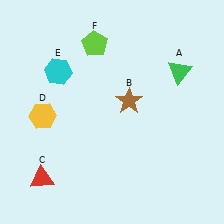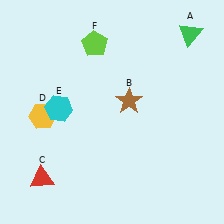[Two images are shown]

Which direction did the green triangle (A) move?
The green triangle (A) moved up.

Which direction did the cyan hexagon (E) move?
The cyan hexagon (E) moved down.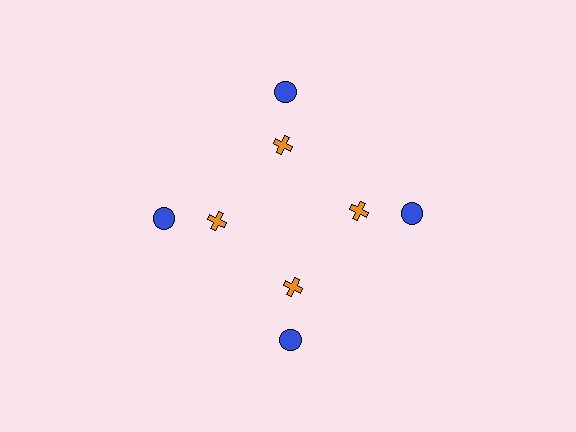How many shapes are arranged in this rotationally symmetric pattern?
There are 8 shapes, arranged in 4 groups of 2.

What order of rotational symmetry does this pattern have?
This pattern has 4-fold rotational symmetry.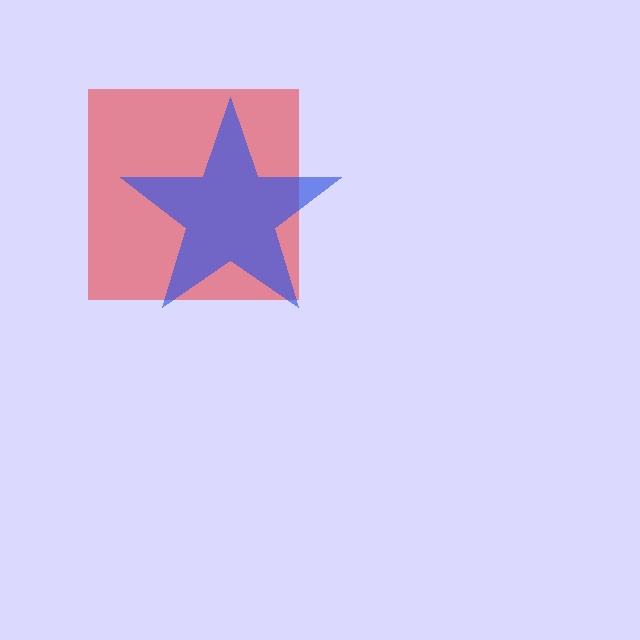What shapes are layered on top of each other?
The layered shapes are: a red square, a blue star.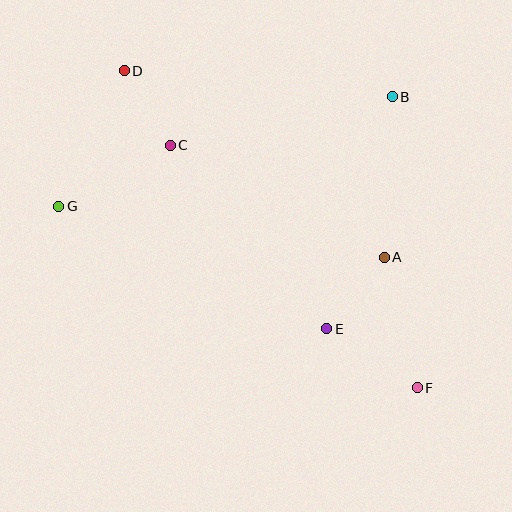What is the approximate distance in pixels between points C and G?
The distance between C and G is approximately 127 pixels.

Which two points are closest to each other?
Points C and D are closest to each other.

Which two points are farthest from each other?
Points D and F are farthest from each other.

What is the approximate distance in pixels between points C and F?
The distance between C and F is approximately 346 pixels.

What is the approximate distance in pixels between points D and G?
The distance between D and G is approximately 151 pixels.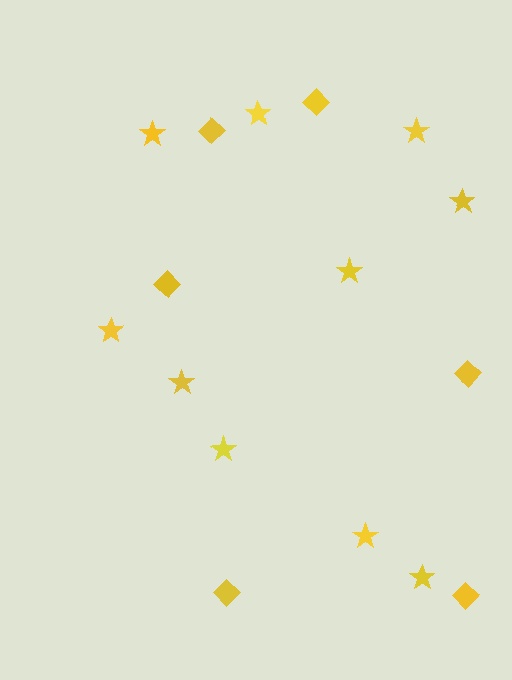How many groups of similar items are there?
There are 2 groups: one group of stars (10) and one group of diamonds (6).